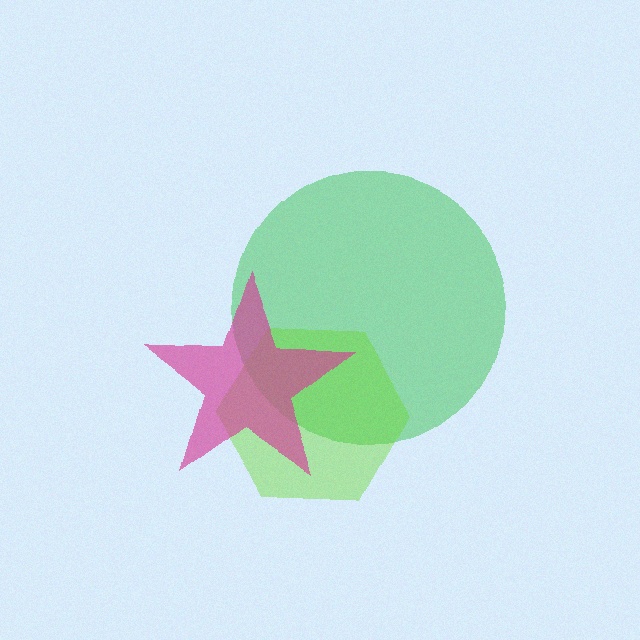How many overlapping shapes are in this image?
There are 3 overlapping shapes in the image.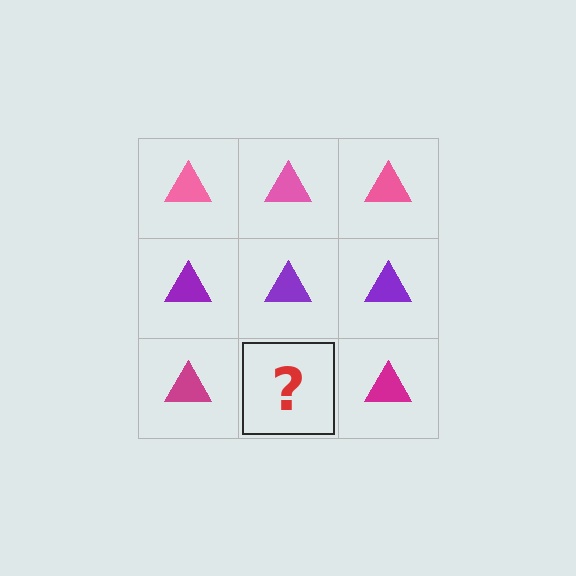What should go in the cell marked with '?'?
The missing cell should contain a magenta triangle.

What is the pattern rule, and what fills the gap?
The rule is that each row has a consistent color. The gap should be filled with a magenta triangle.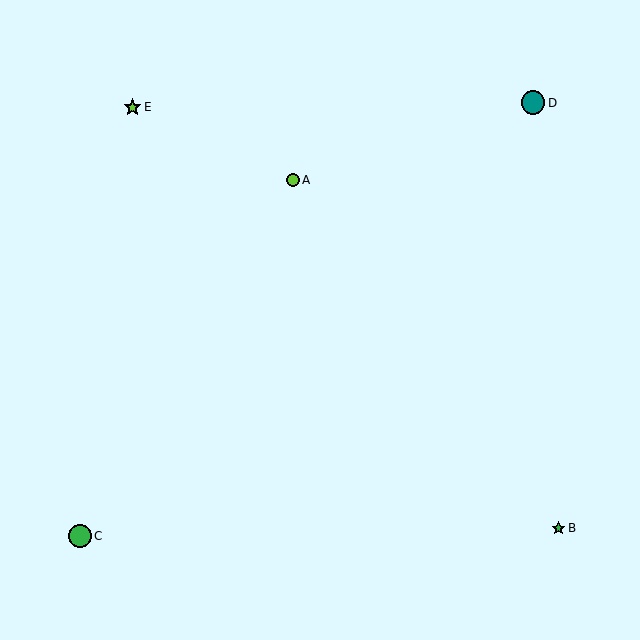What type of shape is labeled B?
Shape B is a green star.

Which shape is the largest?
The teal circle (labeled D) is the largest.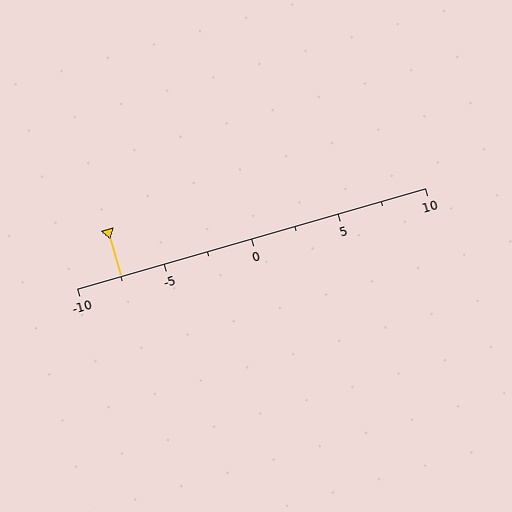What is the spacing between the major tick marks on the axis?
The major ticks are spaced 5 apart.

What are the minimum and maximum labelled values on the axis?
The axis runs from -10 to 10.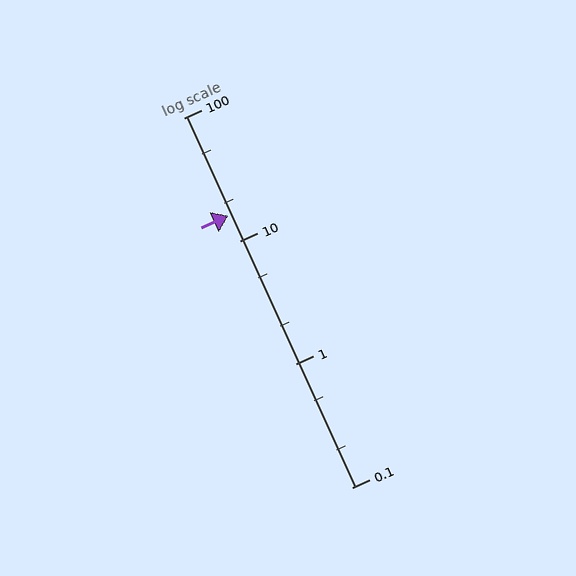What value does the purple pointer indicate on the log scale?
The pointer indicates approximately 16.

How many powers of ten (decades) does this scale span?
The scale spans 3 decades, from 0.1 to 100.